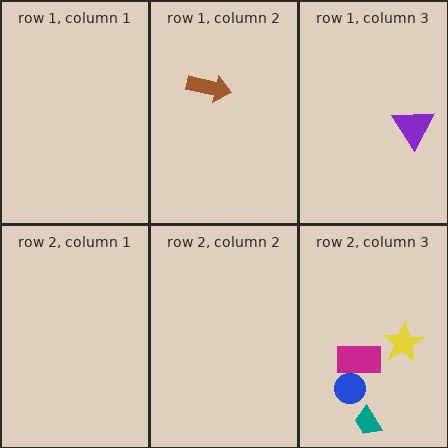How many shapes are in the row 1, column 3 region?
1.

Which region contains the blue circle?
The row 2, column 3 region.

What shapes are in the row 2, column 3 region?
The teal trapezoid, the magenta rectangle, the blue circle, the yellow star.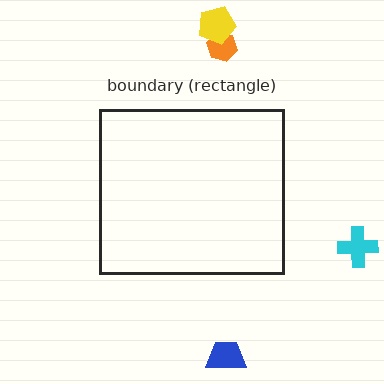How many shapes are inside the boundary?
0 inside, 4 outside.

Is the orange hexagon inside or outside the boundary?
Outside.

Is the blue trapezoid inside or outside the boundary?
Outside.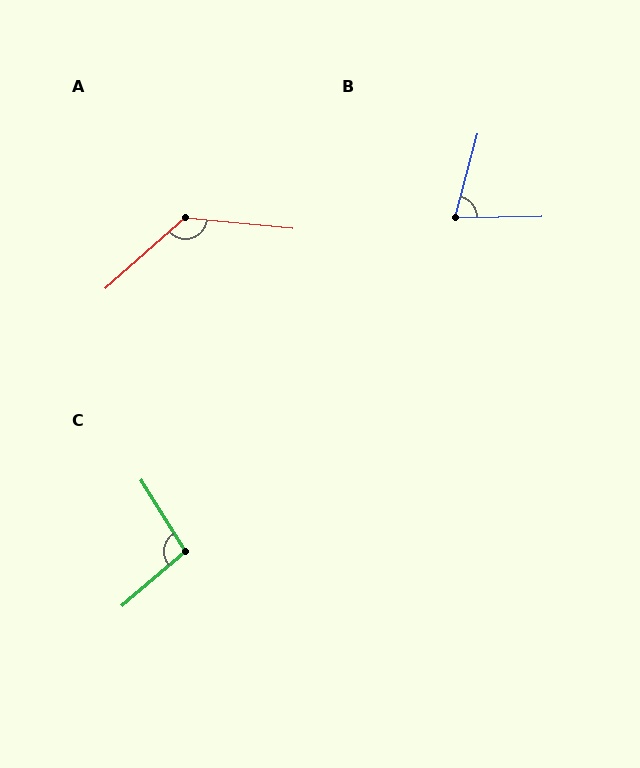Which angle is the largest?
A, at approximately 132 degrees.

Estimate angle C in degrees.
Approximately 98 degrees.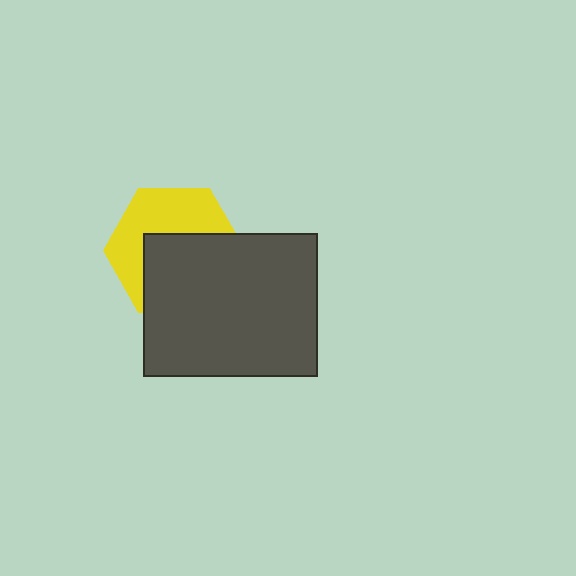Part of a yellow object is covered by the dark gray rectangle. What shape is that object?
It is a hexagon.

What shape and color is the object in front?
The object in front is a dark gray rectangle.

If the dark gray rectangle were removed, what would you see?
You would see the complete yellow hexagon.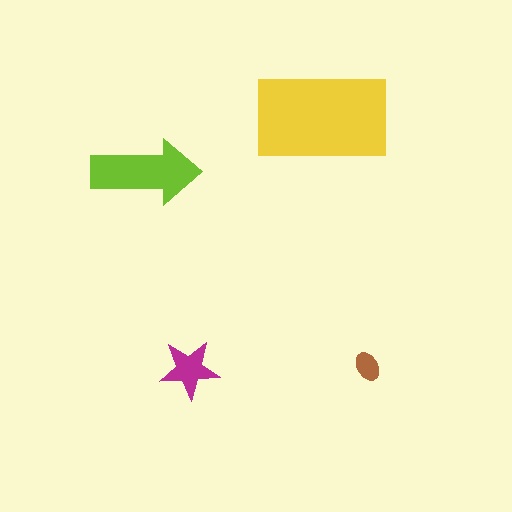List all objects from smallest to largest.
The brown ellipse, the magenta star, the lime arrow, the yellow rectangle.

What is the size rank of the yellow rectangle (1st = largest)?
1st.